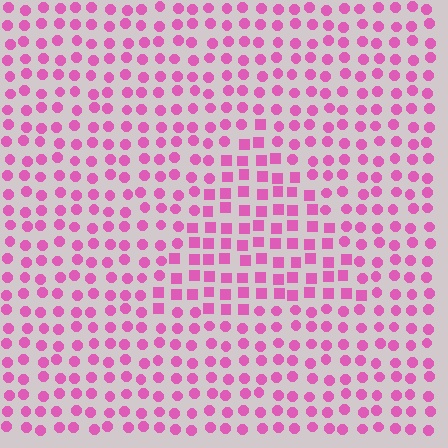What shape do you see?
I see a triangle.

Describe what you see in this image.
The image is filled with small pink elements arranged in a uniform grid. A triangle-shaped region contains squares, while the surrounding area contains circles. The boundary is defined purely by the change in element shape.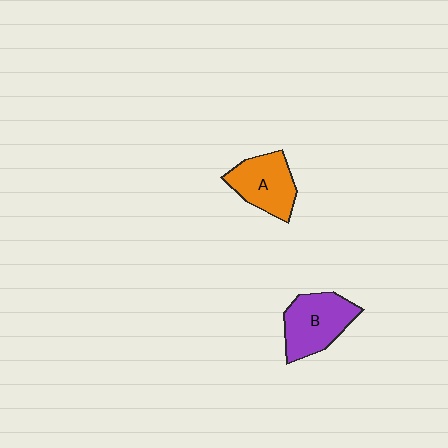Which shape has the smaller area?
Shape A (orange).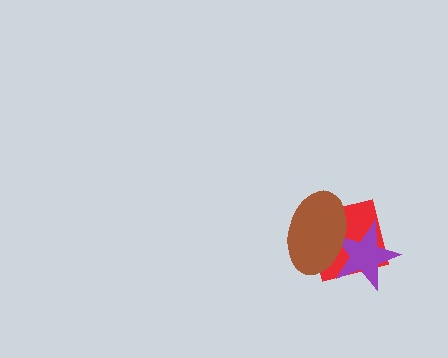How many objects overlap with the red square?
2 objects overlap with the red square.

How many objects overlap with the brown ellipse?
2 objects overlap with the brown ellipse.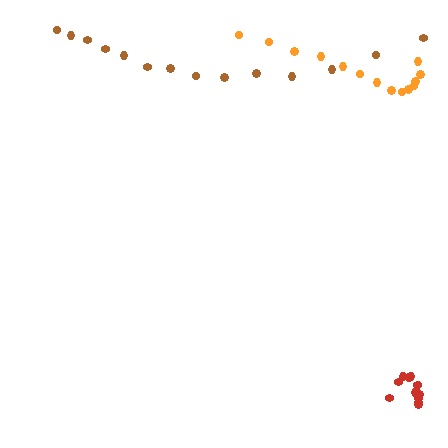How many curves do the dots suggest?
There are 3 distinct paths.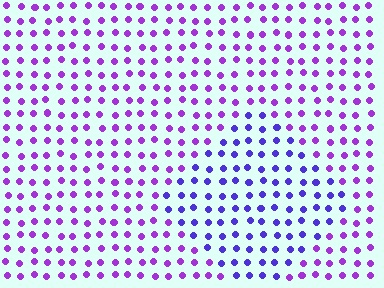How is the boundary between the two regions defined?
The boundary is defined purely by a slight shift in hue (about 32 degrees). Spacing, size, and orientation are identical on both sides.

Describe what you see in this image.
The image is filled with small purple elements in a uniform arrangement. A diamond-shaped region is visible where the elements are tinted to a slightly different hue, forming a subtle color boundary.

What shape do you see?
I see a diamond.